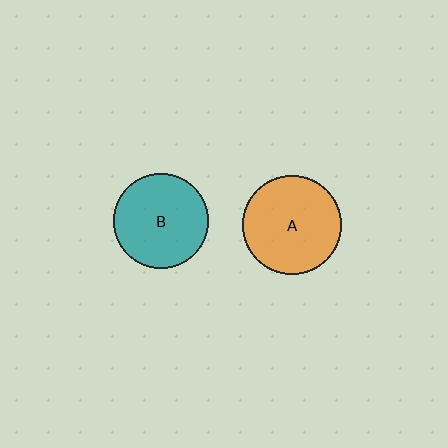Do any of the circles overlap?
No, none of the circles overlap.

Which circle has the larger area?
Circle A (orange).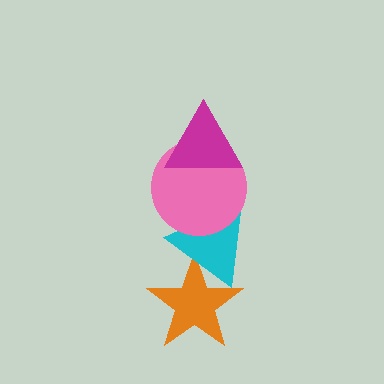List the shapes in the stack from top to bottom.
From top to bottom: the magenta triangle, the pink circle, the cyan triangle, the orange star.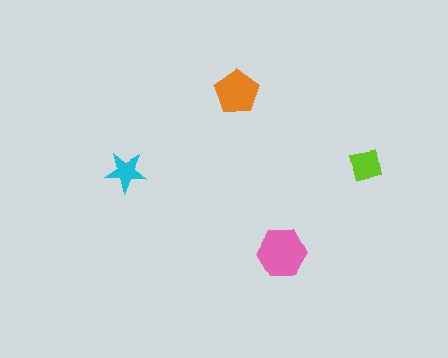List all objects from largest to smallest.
The pink hexagon, the orange pentagon, the lime square, the cyan star.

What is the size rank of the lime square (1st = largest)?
3rd.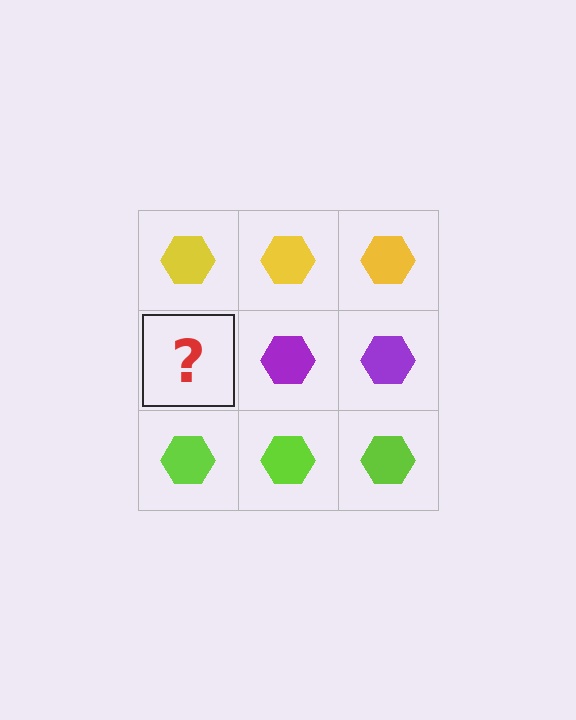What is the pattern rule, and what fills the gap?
The rule is that each row has a consistent color. The gap should be filled with a purple hexagon.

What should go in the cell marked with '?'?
The missing cell should contain a purple hexagon.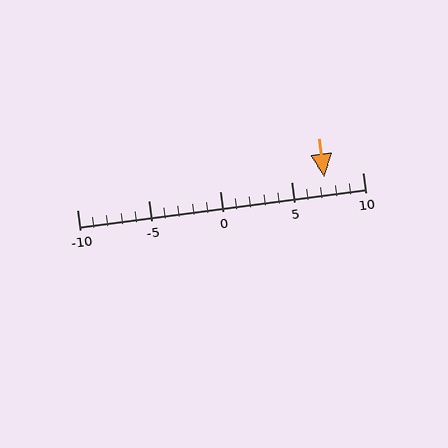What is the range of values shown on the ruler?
The ruler shows values from -10 to 10.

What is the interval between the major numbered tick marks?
The major tick marks are spaced 5 units apart.